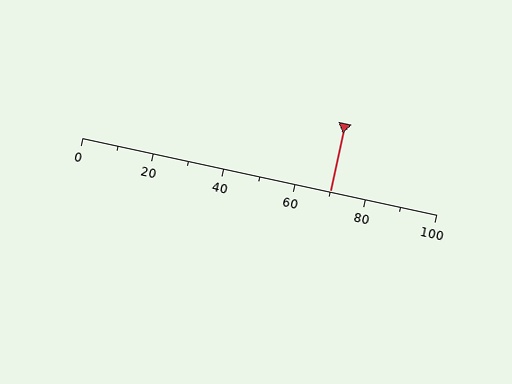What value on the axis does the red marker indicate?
The marker indicates approximately 70.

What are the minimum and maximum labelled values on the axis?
The axis runs from 0 to 100.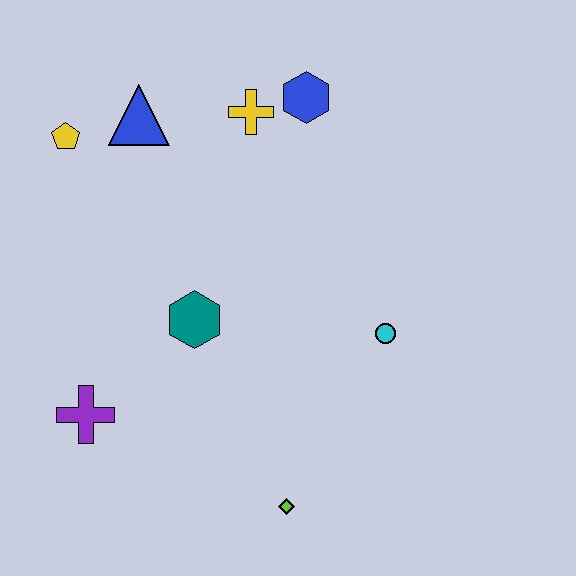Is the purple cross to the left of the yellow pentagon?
No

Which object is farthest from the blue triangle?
The lime diamond is farthest from the blue triangle.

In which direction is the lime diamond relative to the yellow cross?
The lime diamond is below the yellow cross.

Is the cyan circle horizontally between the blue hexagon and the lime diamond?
No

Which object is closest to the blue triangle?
The yellow pentagon is closest to the blue triangle.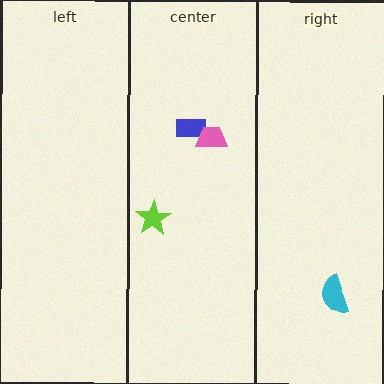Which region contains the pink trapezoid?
The center region.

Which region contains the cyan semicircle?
The right region.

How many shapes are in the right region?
1.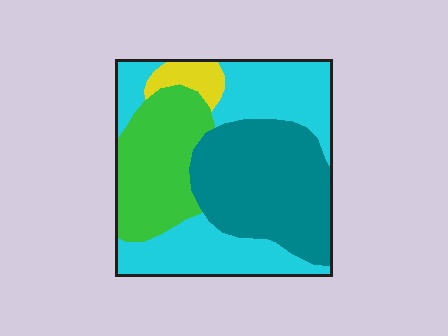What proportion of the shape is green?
Green takes up between a sixth and a third of the shape.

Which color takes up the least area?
Yellow, at roughly 5%.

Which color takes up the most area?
Cyan, at roughly 40%.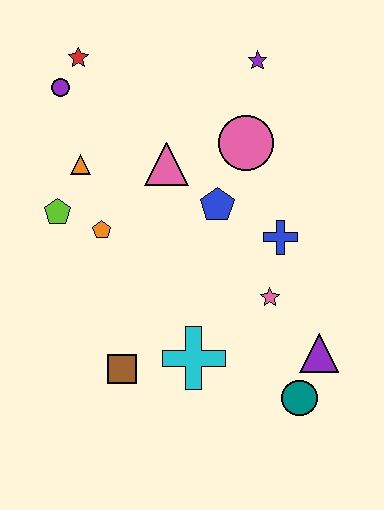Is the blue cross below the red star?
Yes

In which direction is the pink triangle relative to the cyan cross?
The pink triangle is above the cyan cross.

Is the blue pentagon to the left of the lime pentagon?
No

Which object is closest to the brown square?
The cyan cross is closest to the brown square.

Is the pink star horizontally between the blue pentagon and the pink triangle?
No